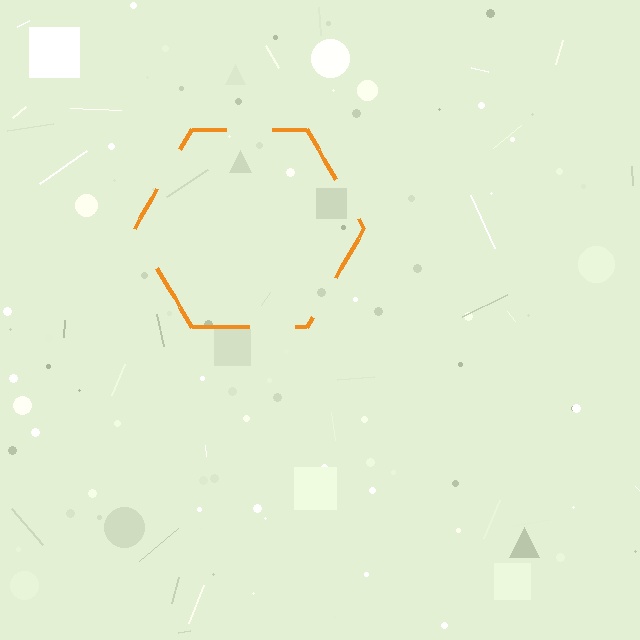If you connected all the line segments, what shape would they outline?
They would outline a hexagon.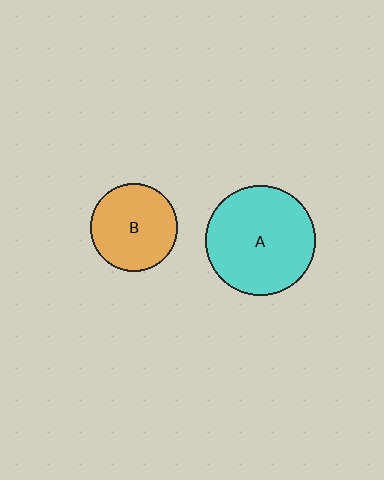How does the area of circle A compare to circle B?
Approximately 1.6 times.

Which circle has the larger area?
Circle A (cyan).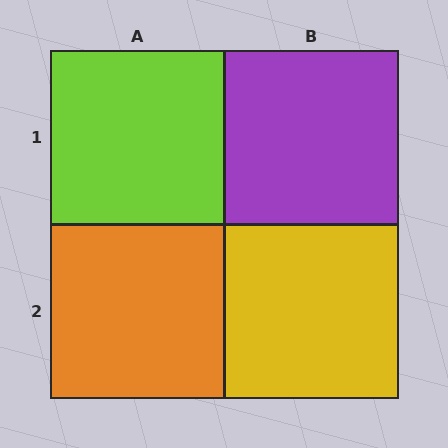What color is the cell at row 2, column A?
Orange.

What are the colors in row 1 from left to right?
Lime, purple.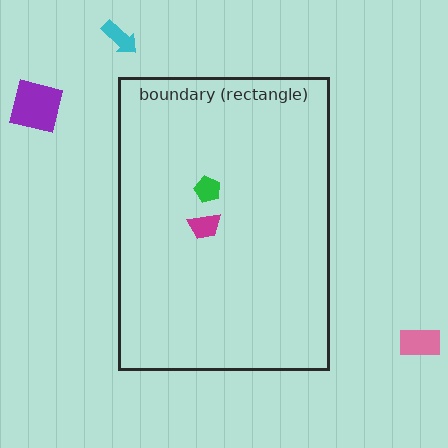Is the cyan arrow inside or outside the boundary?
Outside.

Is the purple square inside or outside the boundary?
Outside.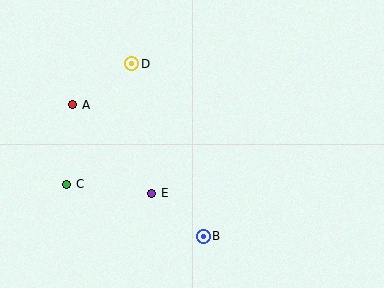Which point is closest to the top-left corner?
Point A is closest to the top-left corner.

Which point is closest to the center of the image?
Point E at (152, 193) is closest to the center.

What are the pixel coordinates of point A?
Point A is at (73, 105).